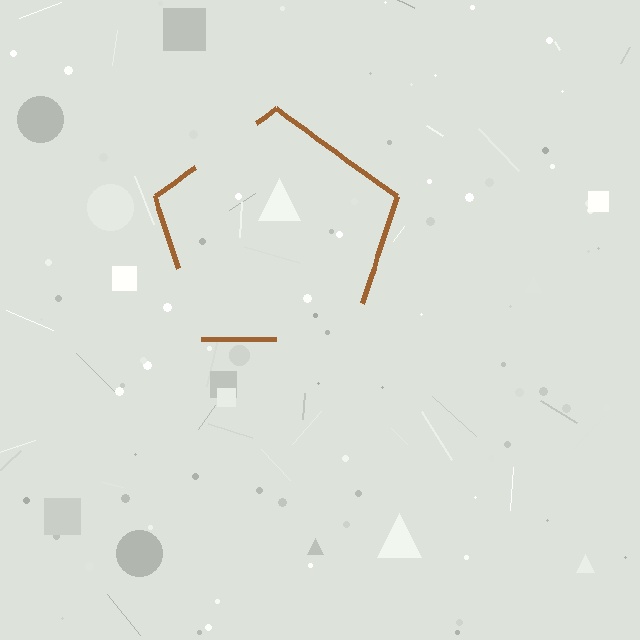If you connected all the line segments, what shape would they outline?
They would outline a pentagon.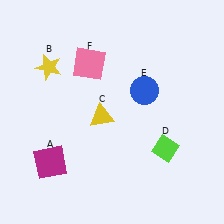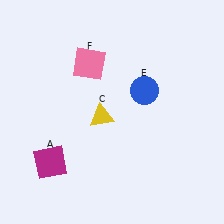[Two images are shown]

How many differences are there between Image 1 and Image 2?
There are 2 differences between the two images.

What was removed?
The lime diamond (D), the yellow star (B) were removed in Image 2.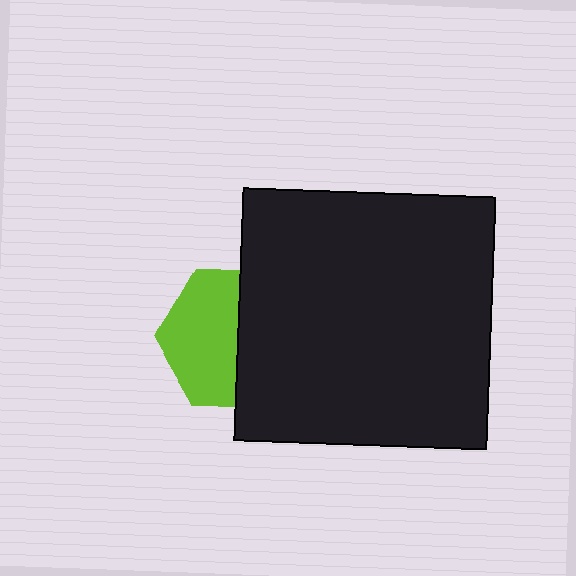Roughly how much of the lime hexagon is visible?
About half of it is visible (roughly 54%).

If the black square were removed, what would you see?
You would see the complete lime hexagon.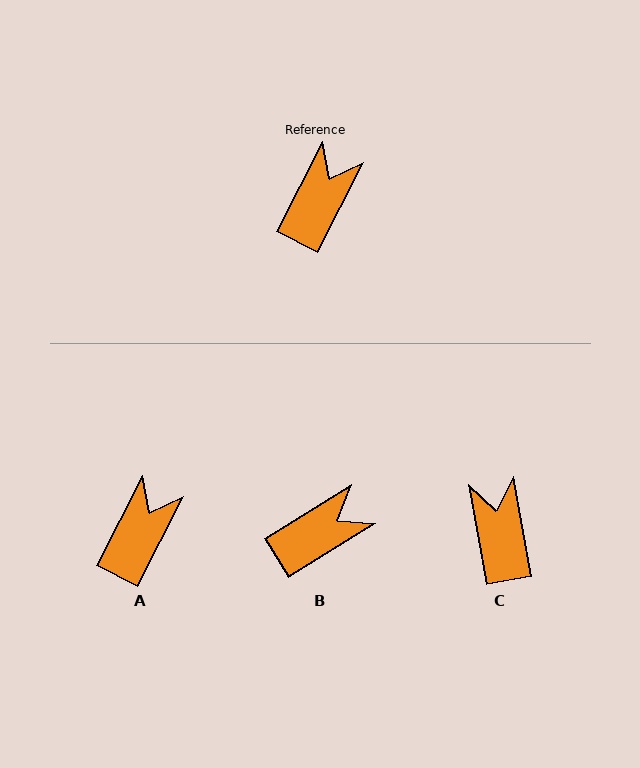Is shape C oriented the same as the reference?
No, it is off by about 37 degrees.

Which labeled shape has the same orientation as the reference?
A.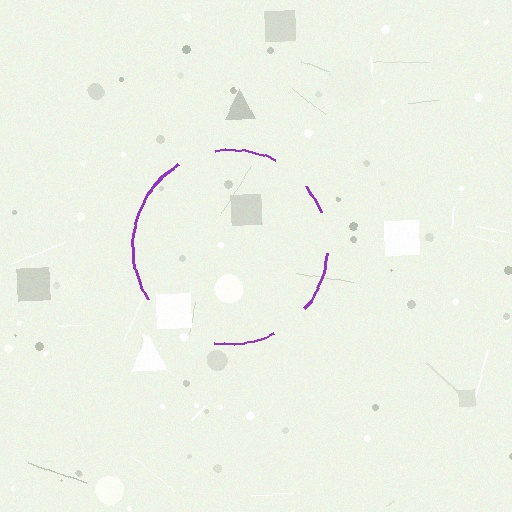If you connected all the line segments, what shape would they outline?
They would outline a circle.